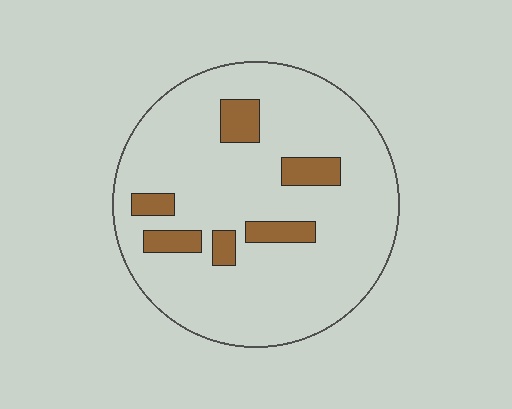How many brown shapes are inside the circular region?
6.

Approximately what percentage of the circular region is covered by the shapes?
Approximately 15%.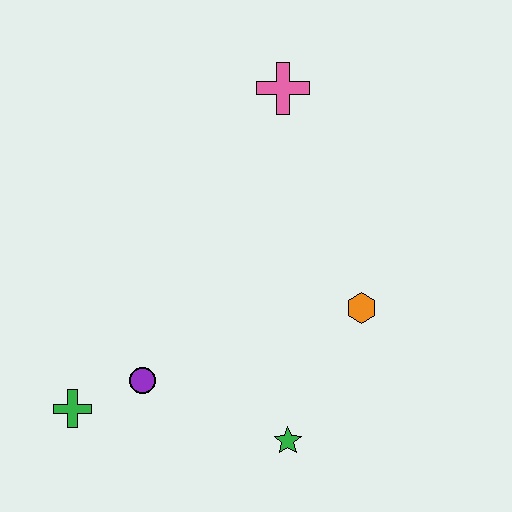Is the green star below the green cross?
Yes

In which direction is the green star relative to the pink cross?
The green star is below the pink cross.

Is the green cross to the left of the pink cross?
Yes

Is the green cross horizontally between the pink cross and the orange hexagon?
No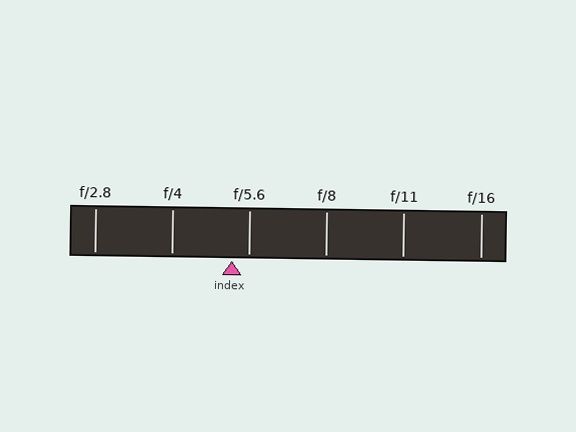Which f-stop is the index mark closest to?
The index mark is closest to f/5.6.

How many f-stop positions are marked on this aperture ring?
There are 6 f-stop positions marked.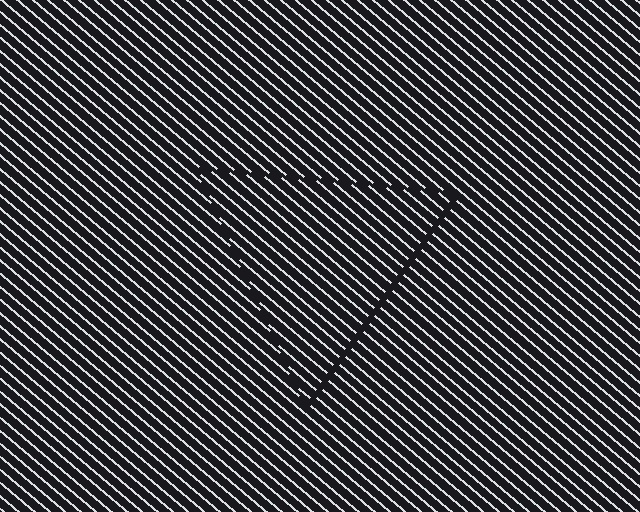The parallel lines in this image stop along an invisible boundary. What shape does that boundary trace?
An illusory triangle. The interior of the shape contains the same grating, shifted by half a period — the contour is defined by the phase discontinuity where line-ends from the inner and outer gratings abut.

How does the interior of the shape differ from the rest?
The interior of the shape contains the same grating, shifted by half a period — the contour is defined by the phase discontinuity where line-ends from the inner and outer gratings abut.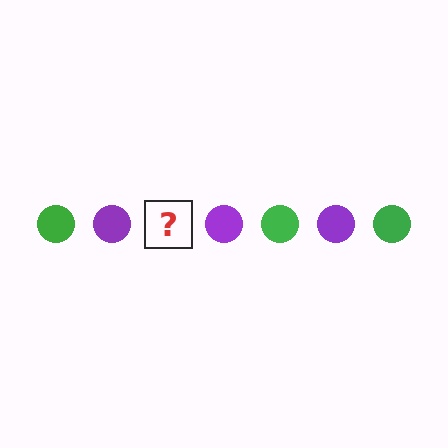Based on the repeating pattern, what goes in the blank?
The blank should be a green circle.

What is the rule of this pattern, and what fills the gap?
The rule is that the pattern cycles through green, purple circles. The gap should be filled with a green circle.